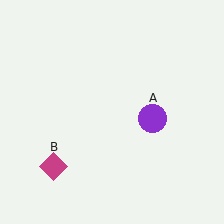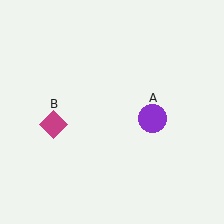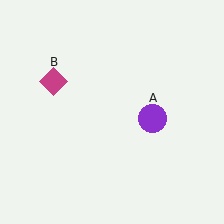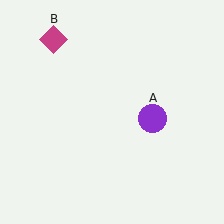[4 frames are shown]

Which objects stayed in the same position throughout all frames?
Purple circle (object A) remained stationary.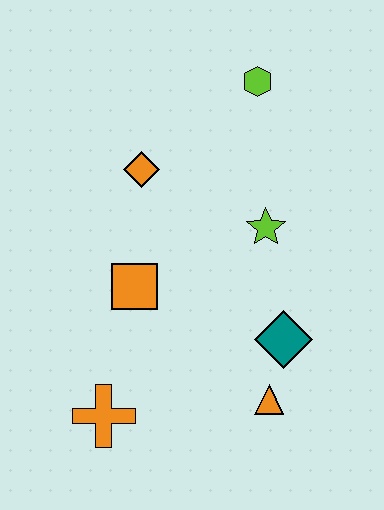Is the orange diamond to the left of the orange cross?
No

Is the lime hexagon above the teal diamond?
Yes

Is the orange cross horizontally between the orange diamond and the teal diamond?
No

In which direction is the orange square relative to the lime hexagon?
The orange square is below the lime hexagon.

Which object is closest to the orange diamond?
The orange square is closest to the orange diamond.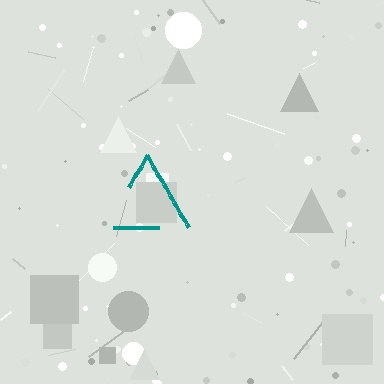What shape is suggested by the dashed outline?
The dashed outline suggests a triangle.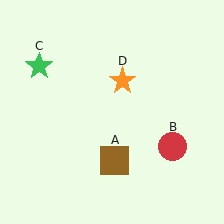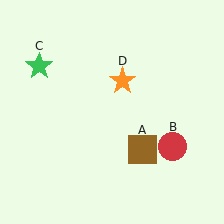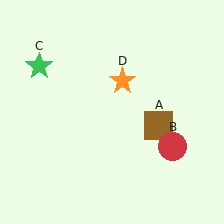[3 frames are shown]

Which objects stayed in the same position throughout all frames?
Red circle (object B) and green star (object C) and orange star (object D) remained stationary.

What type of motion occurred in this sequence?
The brown square (object A) rotated counterclockwise around the center of the scene.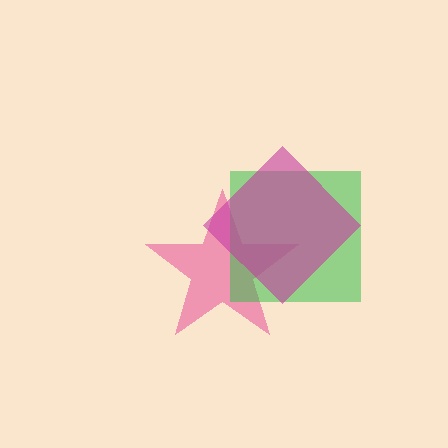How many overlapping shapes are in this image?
There are 3 overlapping shapes in the image.